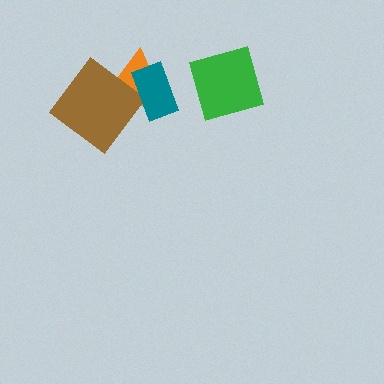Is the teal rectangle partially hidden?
No, no other shape covers it.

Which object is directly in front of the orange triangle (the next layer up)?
The brown diamond is directly in front of the orange triangle.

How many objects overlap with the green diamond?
0 objects overlap with the green diamond.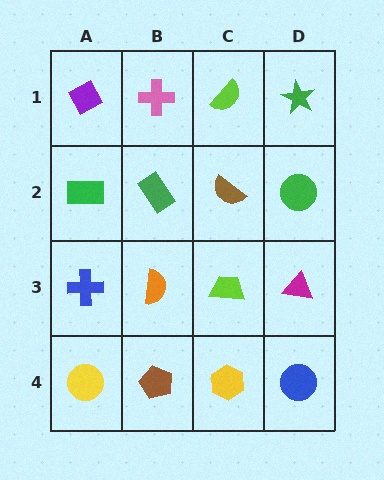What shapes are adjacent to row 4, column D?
A magenta triangle (row 3, column D), a yellow hexagon (row 4, column C).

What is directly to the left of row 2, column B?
A green rectangle.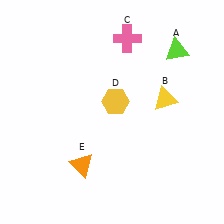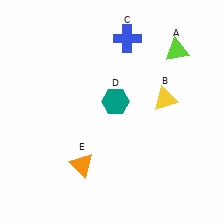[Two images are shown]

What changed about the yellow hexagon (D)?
In Image 1, D is yellow. In Image 2, it changed to teal.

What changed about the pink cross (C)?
In Image 1, C is pink. In Image 2, it changed to blue.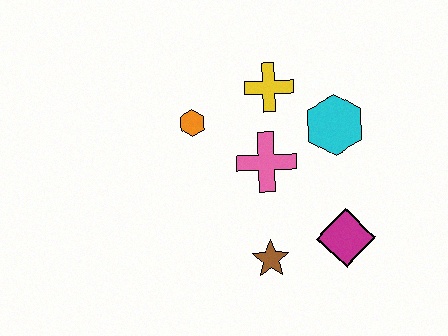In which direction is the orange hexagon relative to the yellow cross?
The orange hexagon is to the left of the yellow cross.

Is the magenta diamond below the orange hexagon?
Yes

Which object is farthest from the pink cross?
The magenta diamond is farthest from the pink cross.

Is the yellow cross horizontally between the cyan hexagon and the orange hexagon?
Yes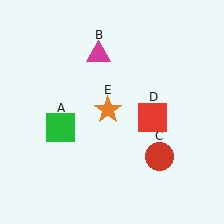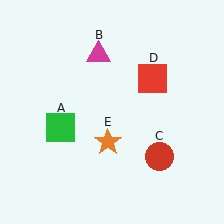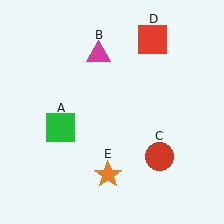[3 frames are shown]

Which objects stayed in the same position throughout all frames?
Green square (object A) and magenta triangle (object B) and red circle (object C) remained stationary.